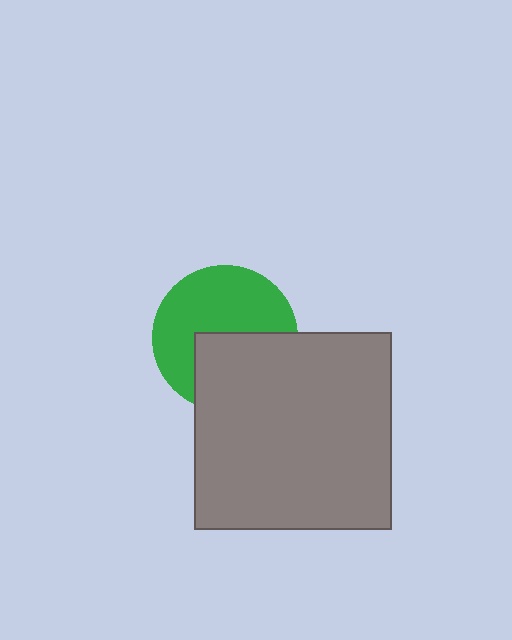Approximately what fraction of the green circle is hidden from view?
Roughly 42% of the green circle is hidden behind the gray square.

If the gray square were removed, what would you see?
You would see the complete green circle.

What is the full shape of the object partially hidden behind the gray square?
The partially hidden object is a green circle.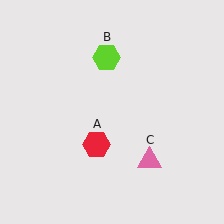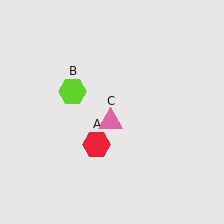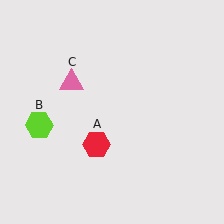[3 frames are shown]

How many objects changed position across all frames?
2 objects changed position: lime hexagon (object B), pink triangle (object C).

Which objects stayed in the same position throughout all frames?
Red hexagon (object A) remained stationary.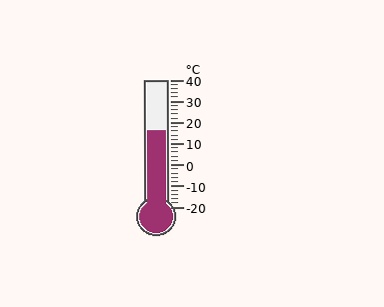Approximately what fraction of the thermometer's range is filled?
The thermometer is filled to approximately 60% of its range.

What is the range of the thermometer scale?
The thermometer scale ranges from -20°C to 40°C.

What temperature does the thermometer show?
The thermometer shows approximately 16°C.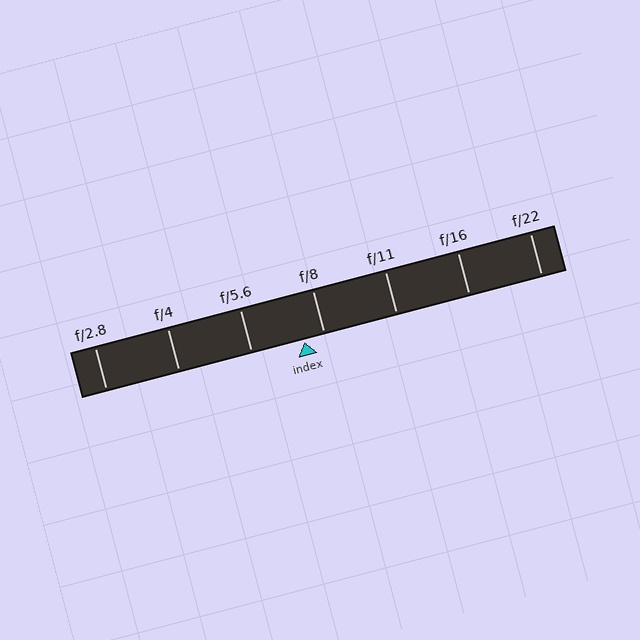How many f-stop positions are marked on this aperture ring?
There are 7 f-stop positions marked.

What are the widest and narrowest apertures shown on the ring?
The widest aperture shown is f/2.8 and the narrowest is f/22.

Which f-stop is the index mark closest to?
The index mark is closest to f/8.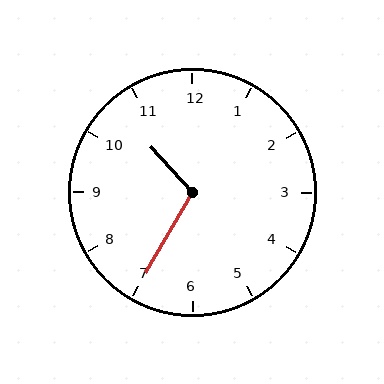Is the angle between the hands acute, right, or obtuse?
It is obtuse.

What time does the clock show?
10:35.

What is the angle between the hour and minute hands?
Approximately 108 degrees.